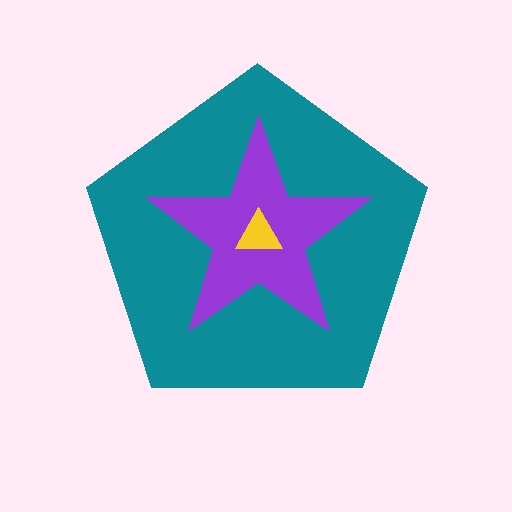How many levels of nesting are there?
3.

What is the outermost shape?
The teal pentagon.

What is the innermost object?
The yellow triangle.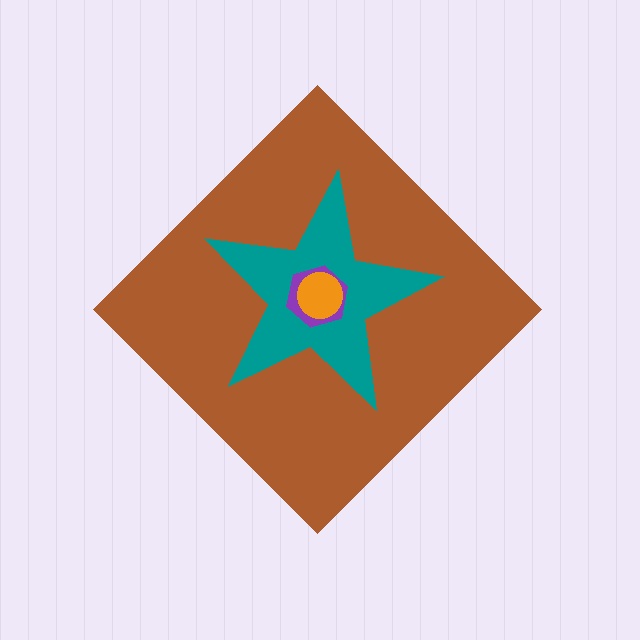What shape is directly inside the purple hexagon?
The orange circle.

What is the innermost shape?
The orange circle.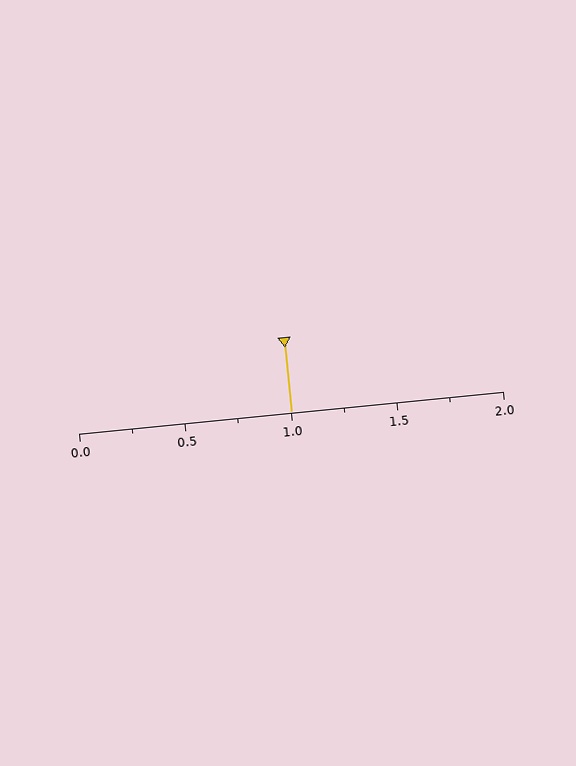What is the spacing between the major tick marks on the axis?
The major ticks are spaced 0.5 apart.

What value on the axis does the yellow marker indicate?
The marker indicates approximately 1.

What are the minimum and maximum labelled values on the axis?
The axis runs from 0.0 to 2.0.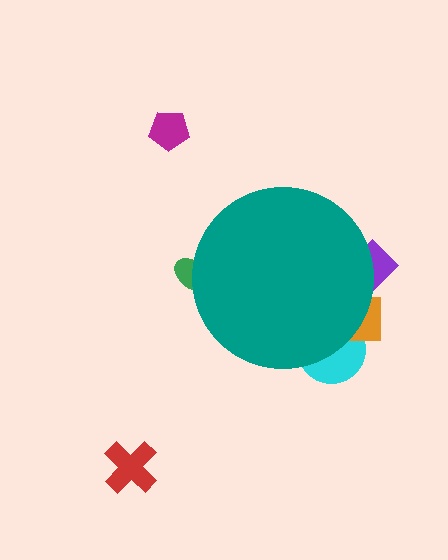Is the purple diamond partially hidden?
Yes, the purple diamond is partially hidden behind the teal circle.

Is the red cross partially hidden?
No, the red cross is fully visible.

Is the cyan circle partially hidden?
Yes, the cyan circle is partially hidden behind the teal circle.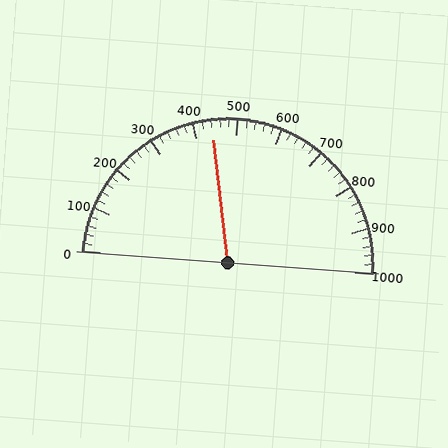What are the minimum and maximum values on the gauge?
The gauge ranges from 0 to 1000.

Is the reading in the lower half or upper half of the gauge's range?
The reading is in the lower half of the range (0 to 1000).